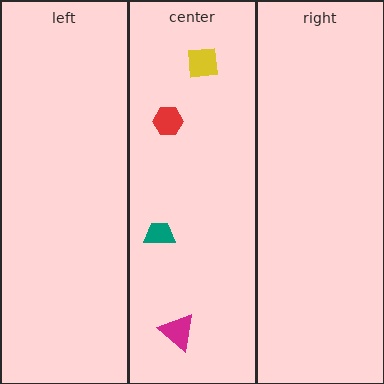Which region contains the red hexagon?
The center region.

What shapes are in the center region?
The teal trapezoid, the magenta triangle, the yellow square, the red hexagon.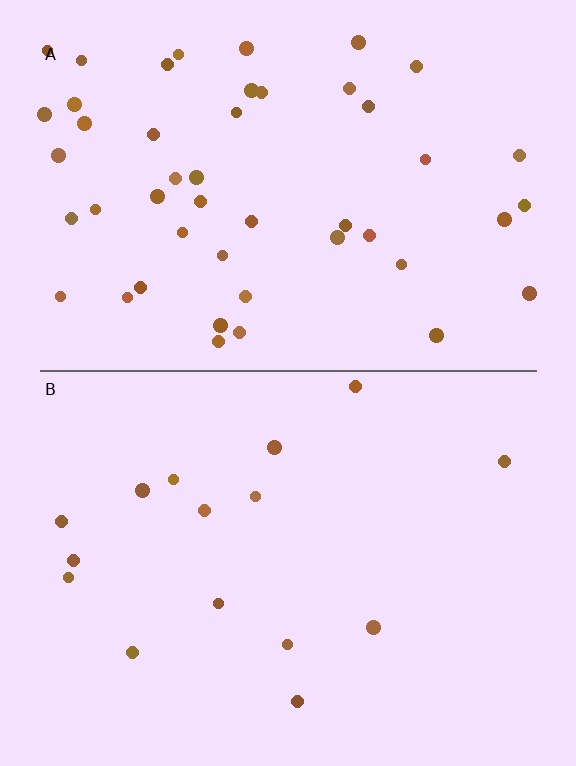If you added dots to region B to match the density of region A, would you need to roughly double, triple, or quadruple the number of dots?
Approximately triple.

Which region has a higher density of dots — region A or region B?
A (the top).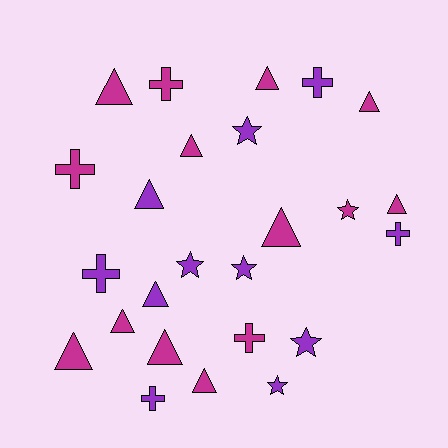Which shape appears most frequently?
Triangle, with 12 objects.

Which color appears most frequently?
Magenta, with 14 objects.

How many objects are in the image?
There are 25 objects.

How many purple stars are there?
There are 5 purple stars.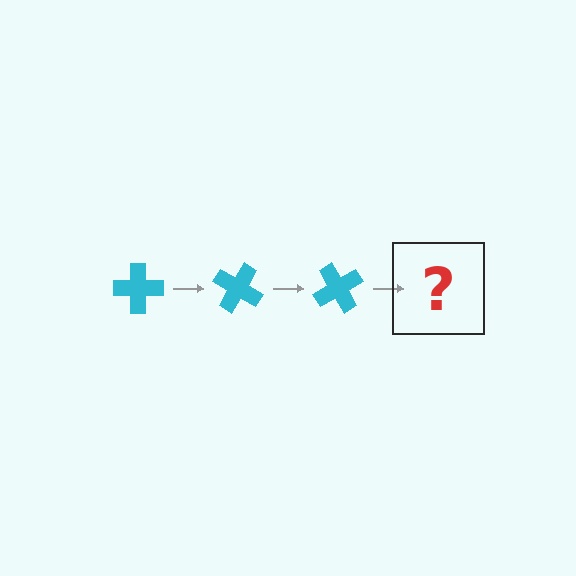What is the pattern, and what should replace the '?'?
The pattern is that the cross rotates 30 degrees each step. The '?' should be a cyan cross rotated 90 degrees.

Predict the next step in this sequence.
The next step is a cyan cross rotated 90 degrees.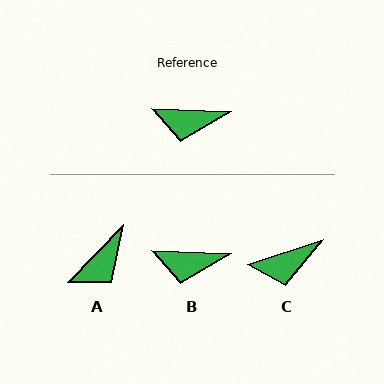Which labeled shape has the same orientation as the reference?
B.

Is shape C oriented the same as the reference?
No, it is off by about 20 degrees.